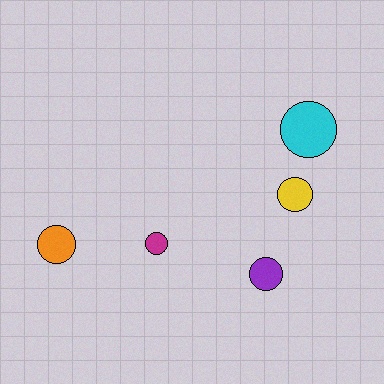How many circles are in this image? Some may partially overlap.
There are 5 circles.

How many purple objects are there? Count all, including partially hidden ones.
There is 1 purple object.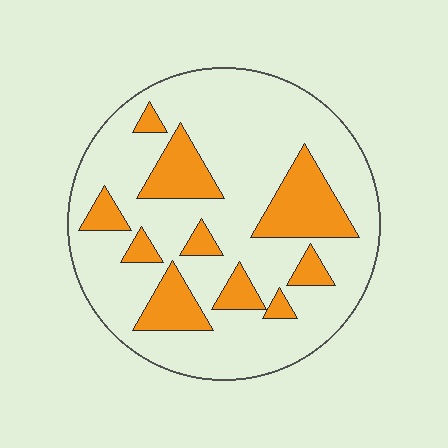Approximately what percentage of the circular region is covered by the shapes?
Approximately 25%.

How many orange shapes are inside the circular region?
10.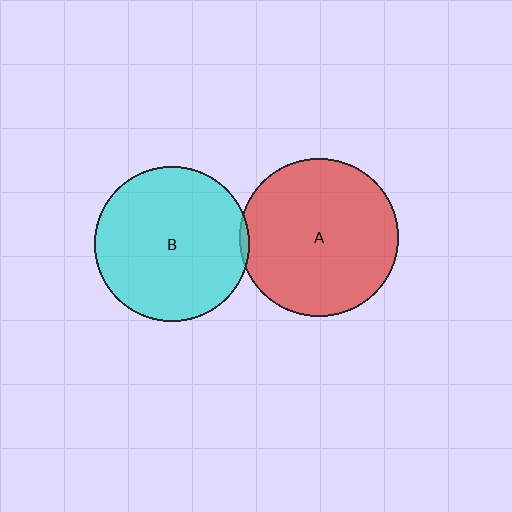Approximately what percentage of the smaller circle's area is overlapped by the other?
Approximately 5%.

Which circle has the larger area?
Circle A (red).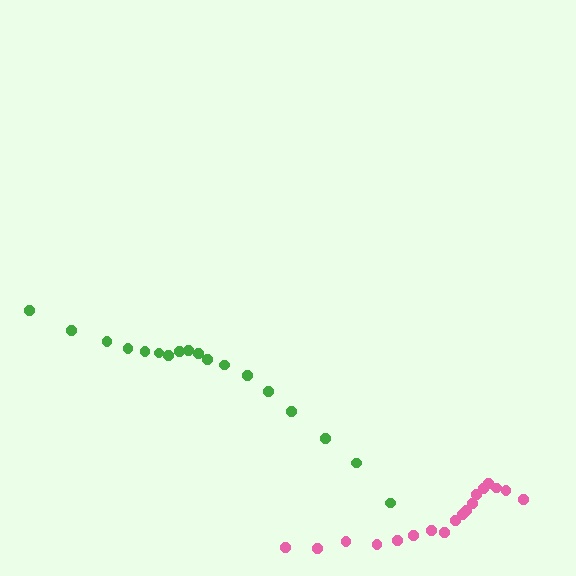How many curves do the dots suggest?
There are 2 distinct paths.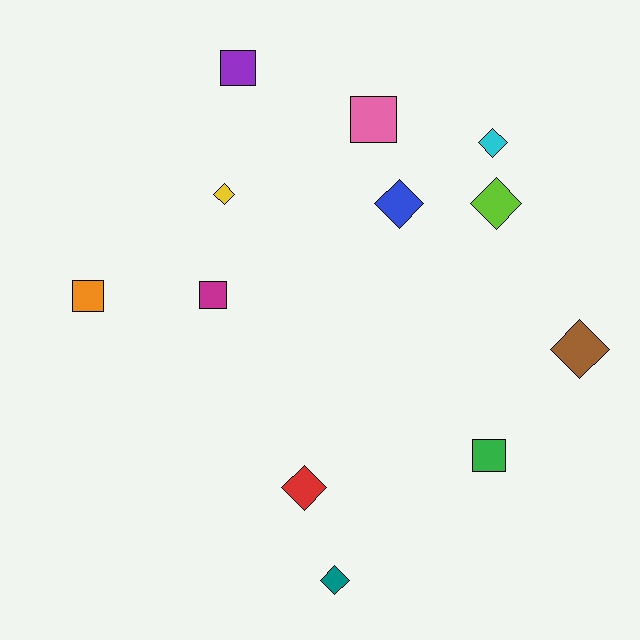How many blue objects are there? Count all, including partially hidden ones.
There is 1 blue object.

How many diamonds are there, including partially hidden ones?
There are 7 diamonds.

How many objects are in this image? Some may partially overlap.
There are 12 objects.